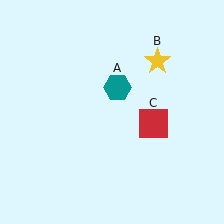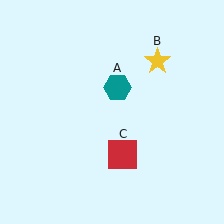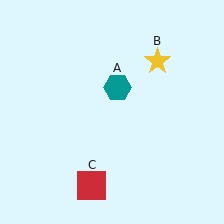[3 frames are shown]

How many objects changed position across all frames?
1 object changed position: red square (object C).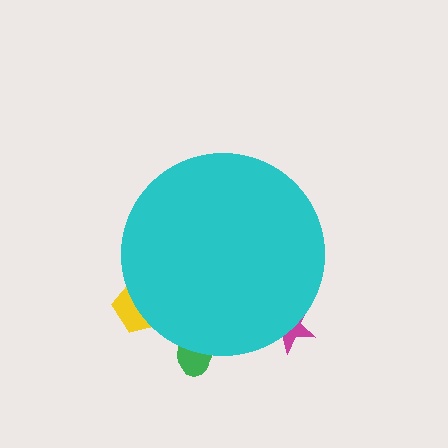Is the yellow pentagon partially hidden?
Yes, the yellow pentagon is partially hidden behind the cyan circle.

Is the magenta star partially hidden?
Yes, the magenta star is partially hidden behind the cyan circle.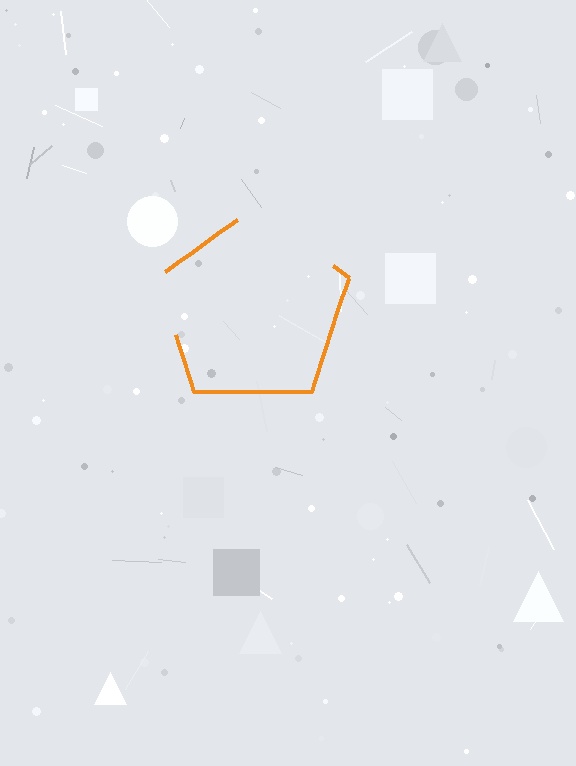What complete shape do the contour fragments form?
The contour fragments form a pentagon.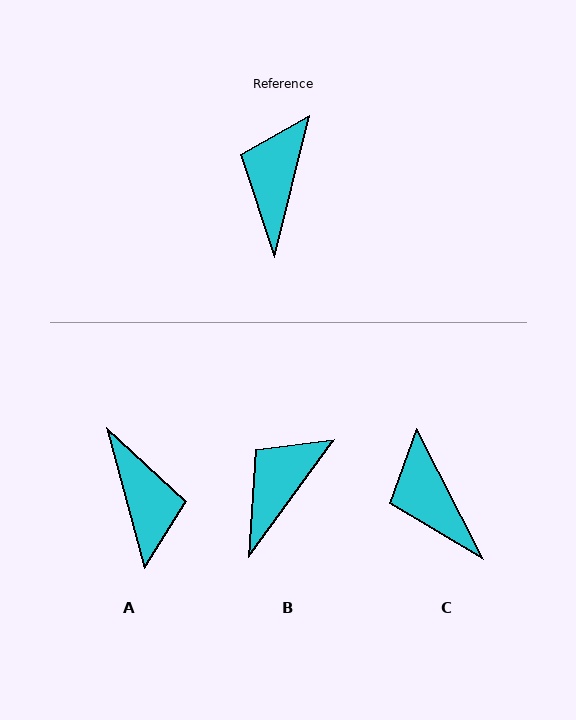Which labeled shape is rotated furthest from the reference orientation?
A, about 151 degrees away.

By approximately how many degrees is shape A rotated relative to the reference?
Approximately 151 degrees clockwise.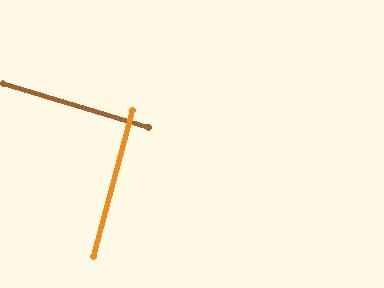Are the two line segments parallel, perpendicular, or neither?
Perpendicular — they meet at approximately 88°.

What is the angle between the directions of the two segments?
Approximately 88 degrees.